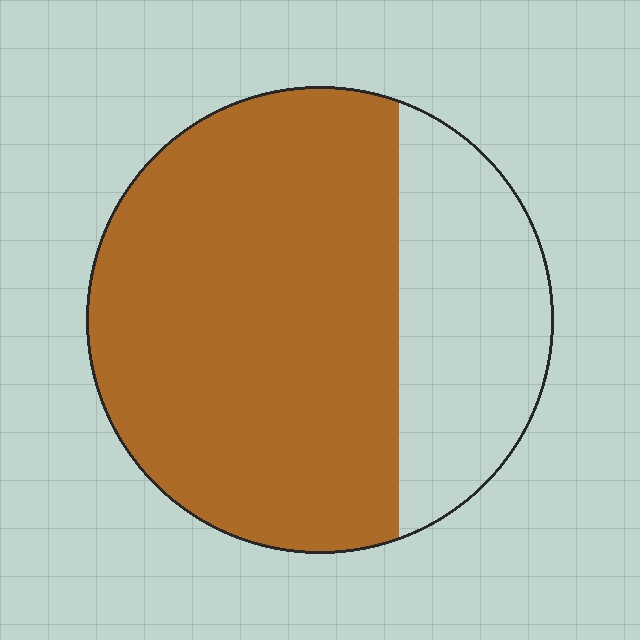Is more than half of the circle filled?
Yes.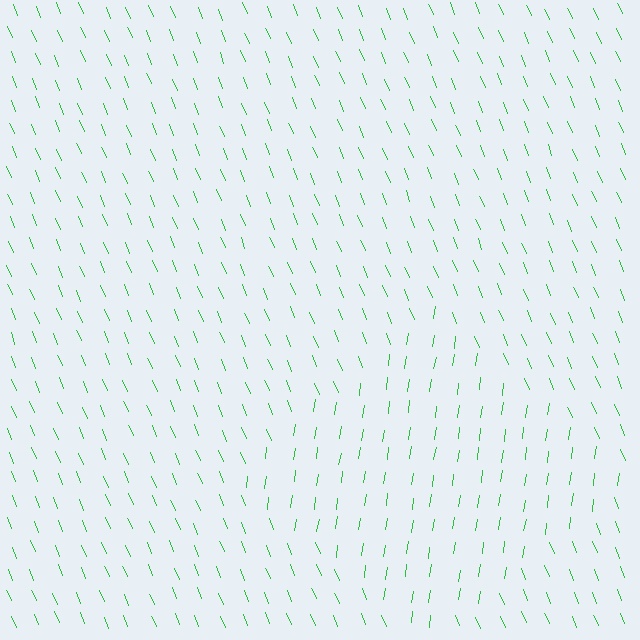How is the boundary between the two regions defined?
The boundary is defined purely by a change in line orientation (approximately 31 degrees difference). All lines are the same color and thickness.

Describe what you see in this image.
The image is filled with small green line segments. A diamond region in the image has lines oriented differently from the surrounding lines, creating a visible texture boundary.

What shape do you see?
I see a diamond.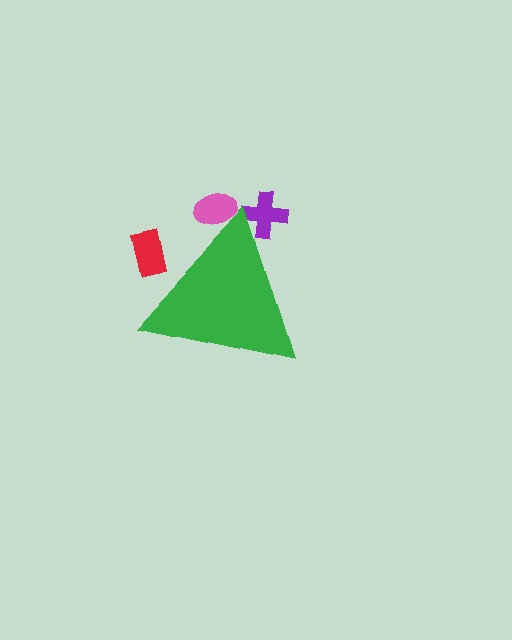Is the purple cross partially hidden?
Yes, the purple cross is partially hidden behind the green triangle.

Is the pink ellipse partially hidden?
Yes, the pink ellipse is partially hidden behind the green triangle.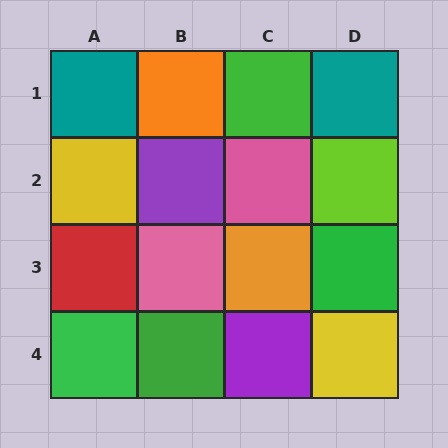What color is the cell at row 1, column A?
Teal.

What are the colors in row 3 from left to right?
Red, pink, orange, green.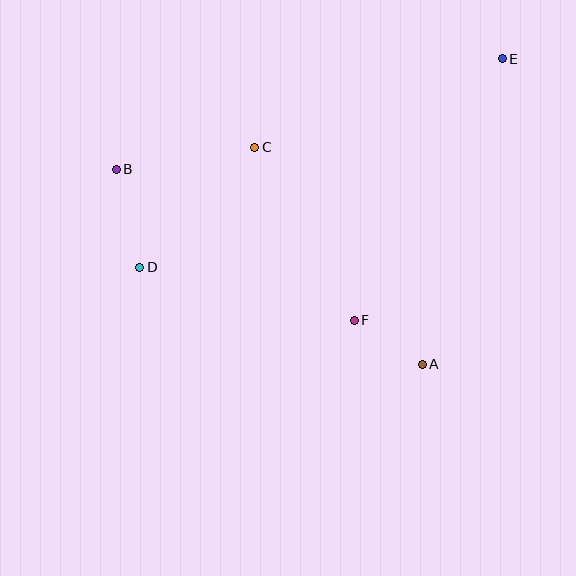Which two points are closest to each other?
Points A and F are closest to each other.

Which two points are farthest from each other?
Points D and E are farthest from each other.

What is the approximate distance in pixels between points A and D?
The distance between A and D is approximately 299 pixels.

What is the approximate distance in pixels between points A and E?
The distance between A and E is approximately 316 pixels.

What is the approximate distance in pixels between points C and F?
The distance between C and F is approximately 199 pixels.